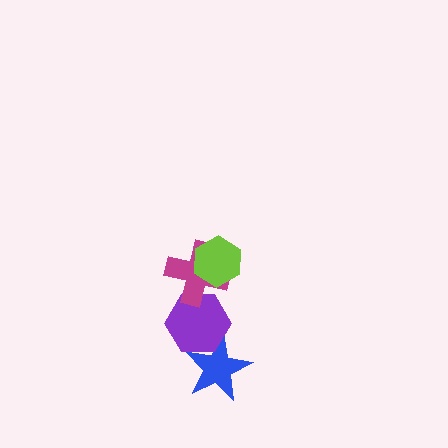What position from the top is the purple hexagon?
The purple hexagon is 3rd from the top.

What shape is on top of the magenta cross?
The lime hexagon is on top of the magenta cross.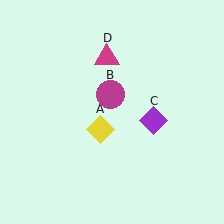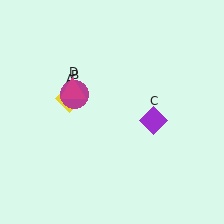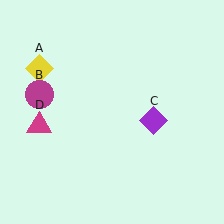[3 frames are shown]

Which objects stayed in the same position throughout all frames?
Purple diamond (object C) remained stationary.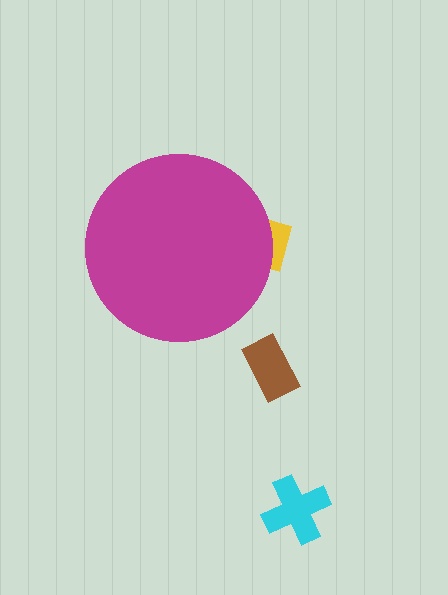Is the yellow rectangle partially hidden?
Yes, the yellow rectangle is partially hidden behind the magenta circle.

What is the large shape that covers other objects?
A magenta circle.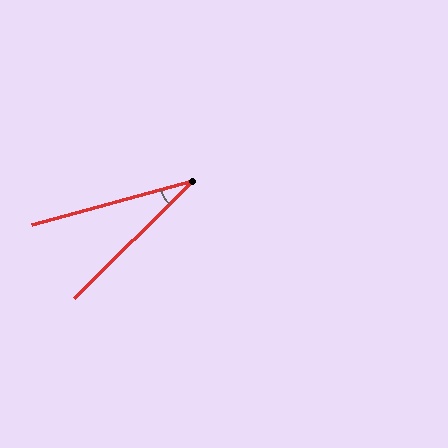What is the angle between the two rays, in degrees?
Approximately 29 degrees.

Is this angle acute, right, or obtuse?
It is acute.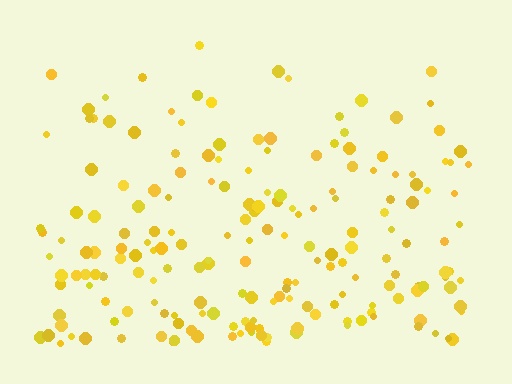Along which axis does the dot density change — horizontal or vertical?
Vertical.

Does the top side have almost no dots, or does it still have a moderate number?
Still a moderate number, just noticeably fewer than the bottom.